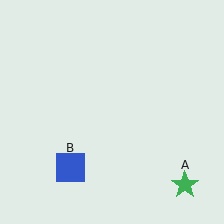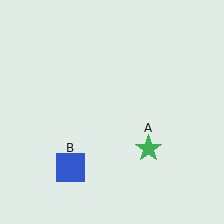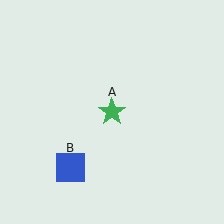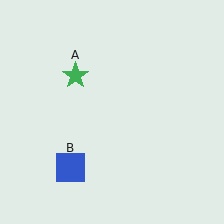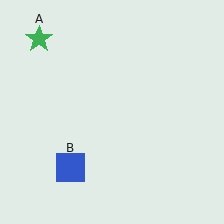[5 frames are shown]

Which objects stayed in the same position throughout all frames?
Blue square (object B) remained stationary.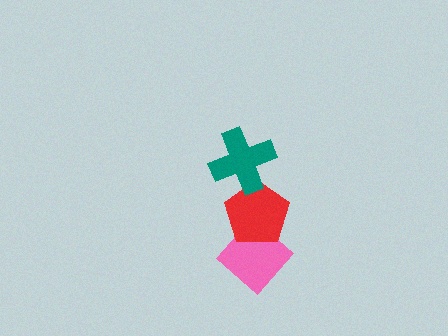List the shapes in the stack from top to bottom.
From top to bottom: the teal cross, the red pentagon, the pink diamond.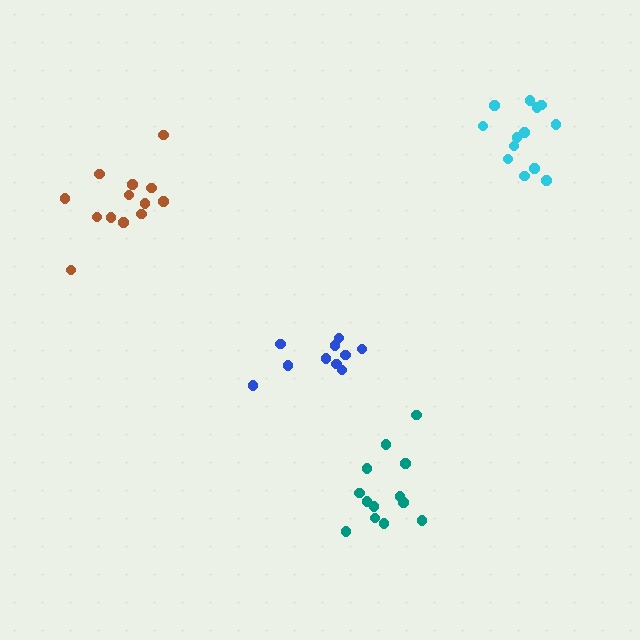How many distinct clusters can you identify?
There are 4 distinct clusters.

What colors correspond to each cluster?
The clusters are colored: teal, blue, cyan, brown.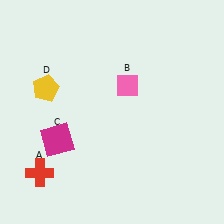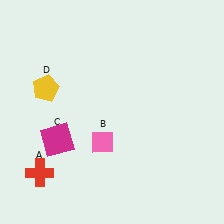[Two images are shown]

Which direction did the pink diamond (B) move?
The pink diamond (B) moved down.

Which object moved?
The pink diamond (B) moved down.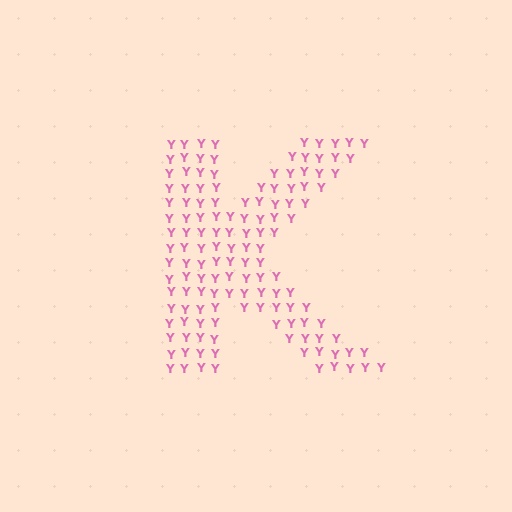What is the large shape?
The large shape is the letter K.